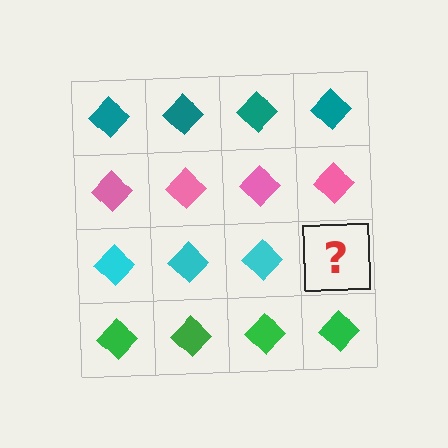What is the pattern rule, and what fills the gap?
The rule is that each row has a consistent color. The gap should be filled with a cyan diamond.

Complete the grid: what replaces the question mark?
The question mark should be replaced with a cyan diamond.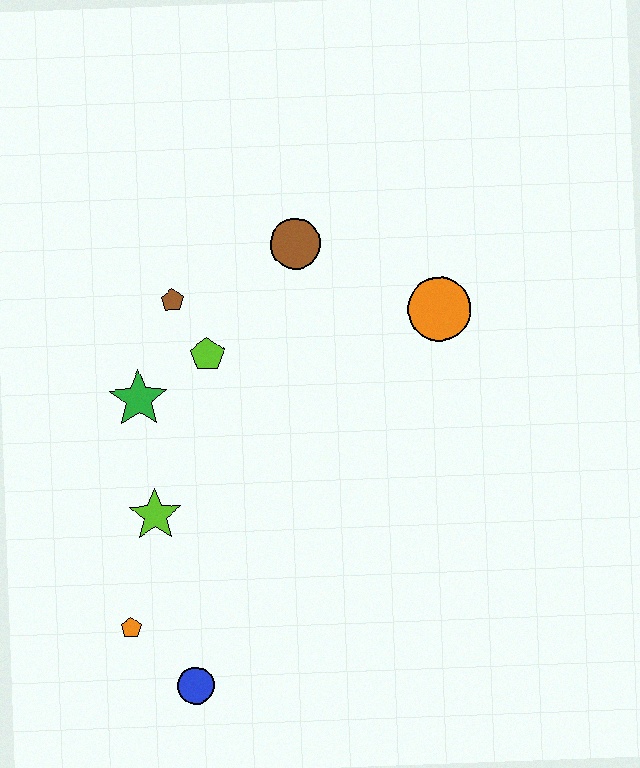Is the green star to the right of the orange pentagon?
Yes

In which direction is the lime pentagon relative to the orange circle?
The lime pentagon is to the left of the orange circle.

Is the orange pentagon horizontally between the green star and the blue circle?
No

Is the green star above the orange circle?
No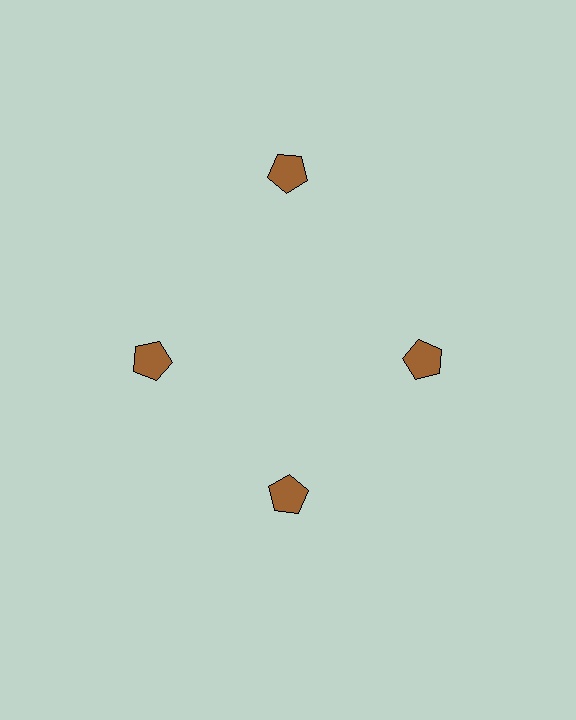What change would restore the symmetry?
The symmetry would be restored by moving it inward, back onto the ring so that all 4 pentagons sit at equal angles and equal distance from the center.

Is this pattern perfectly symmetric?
No. The 4 brown pentagons are arranged in a ring, but one element near the 12 o'clock position is pushed outward from the center, breaking the 4-fold rotational symmetry.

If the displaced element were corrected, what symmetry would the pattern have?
It would have 4-fold rotational symmetry — the pattern would map onto itself every 90 degrees.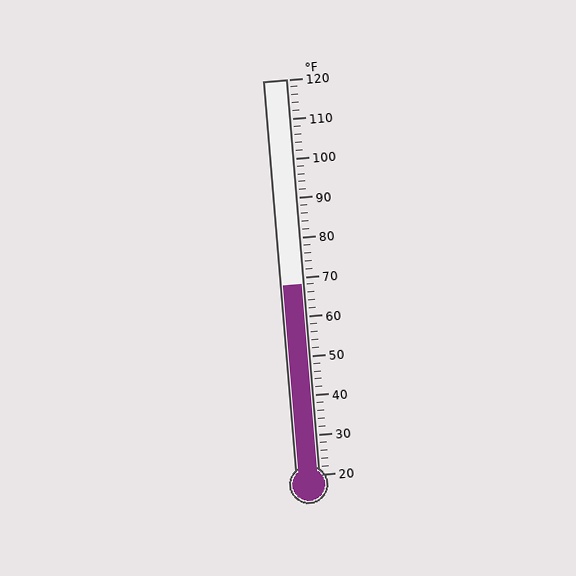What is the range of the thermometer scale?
The thermometer scale ranges from 20°F to 120°F.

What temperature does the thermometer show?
The thermometer shows approximately 68°F.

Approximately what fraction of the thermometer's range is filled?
The thermometer is filled to approximately 50% of its range.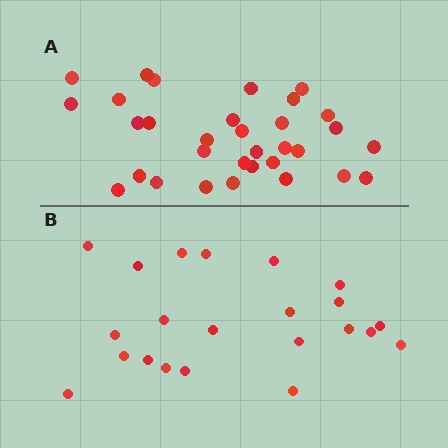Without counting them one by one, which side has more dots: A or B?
Region A (the top region) has more dots.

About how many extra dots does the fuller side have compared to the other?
Region A has roughly 10 or so more dots than region B.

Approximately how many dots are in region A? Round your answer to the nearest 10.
About 30 dots. (The exact count is 32, which rounds to 30.)